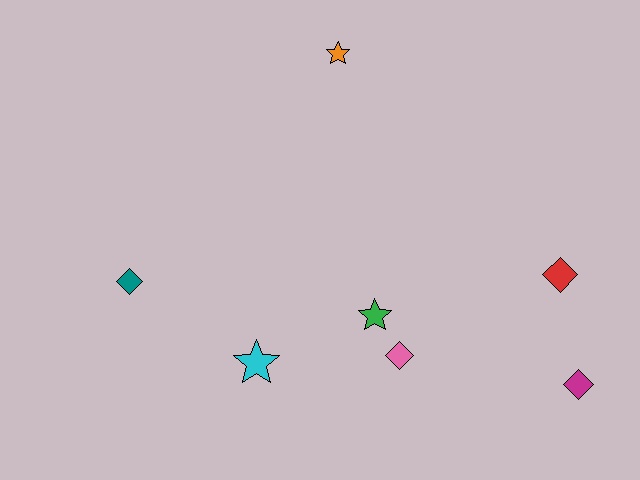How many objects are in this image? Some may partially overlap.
There are 7 objects.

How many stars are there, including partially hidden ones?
There are 3 stars.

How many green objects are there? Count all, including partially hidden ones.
There is 1 green object.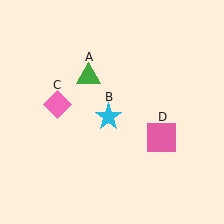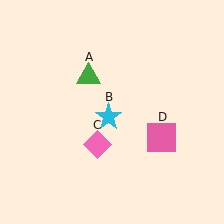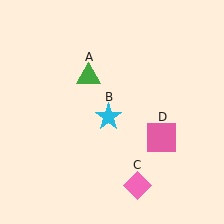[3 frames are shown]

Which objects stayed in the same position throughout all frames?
Green triangle (object A) and cyan star (object B) and pink square (object D) remained stationary.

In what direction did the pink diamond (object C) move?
The pink diamond (object C) moved down and to the right.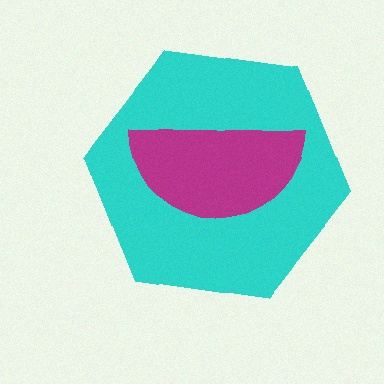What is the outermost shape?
The cyan hexagon.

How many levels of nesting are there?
2.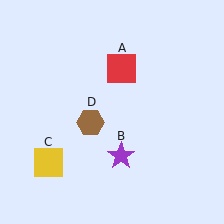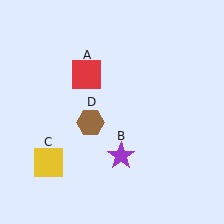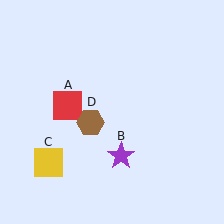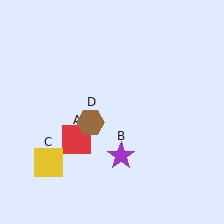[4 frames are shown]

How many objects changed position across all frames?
1 object changed position: red square (object A).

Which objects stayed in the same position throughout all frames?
Purple star (object B) and yellow square (object C) and brown hexagon (object D) remained stationary.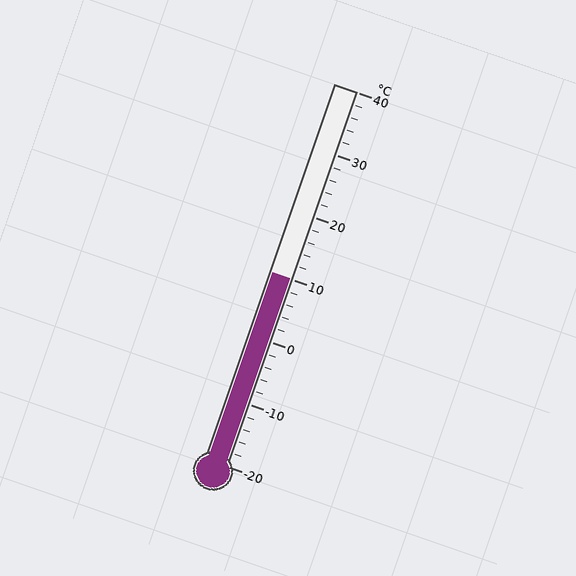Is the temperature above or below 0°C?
The temperature is above 0°C.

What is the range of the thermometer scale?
The thermometer scale ranges from -20°C to 40°C.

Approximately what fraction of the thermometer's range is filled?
The thermometer is filled to approximately 50% of its range.